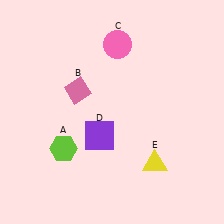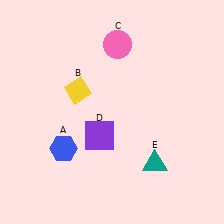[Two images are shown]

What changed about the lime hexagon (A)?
In Image 1, A is lime. In Image 2, it changed to blue.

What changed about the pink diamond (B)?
In Image 1, B is pink. In Image 2, it changed to yellow.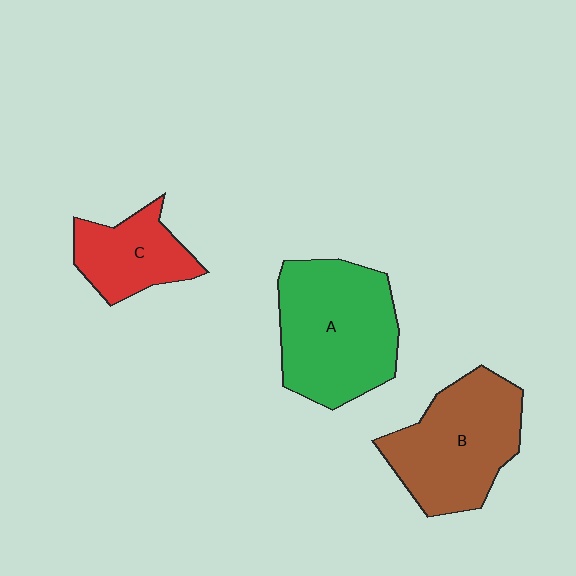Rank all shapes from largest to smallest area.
From largest to smallest: A (green), B (brown), C (red).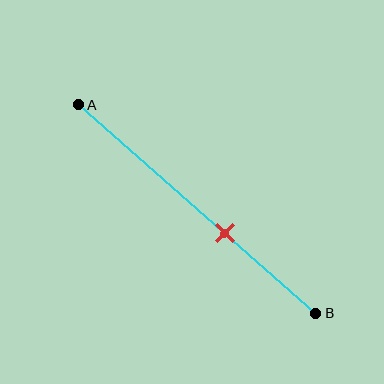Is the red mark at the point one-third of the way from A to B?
No, the mark is at about 60% from A, not at the 33% one-third point.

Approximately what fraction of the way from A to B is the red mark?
The red mark is approximately 60% of the way from A to B.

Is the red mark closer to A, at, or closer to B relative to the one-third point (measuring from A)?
The red mark is closer to point B than the one-third point of segment AB.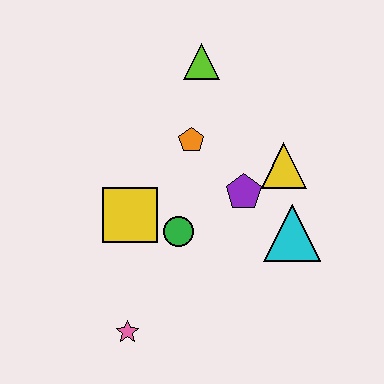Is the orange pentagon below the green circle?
No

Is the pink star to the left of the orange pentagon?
Yes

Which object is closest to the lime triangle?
The orange pentagon is closest to the lime triangle.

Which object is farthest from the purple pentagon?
The pink star is farthest from the purple pentagon.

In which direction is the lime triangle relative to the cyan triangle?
The lime triangle is above the cyan triangle.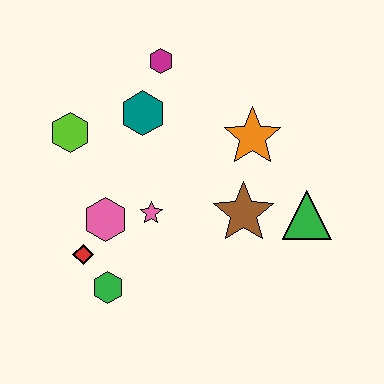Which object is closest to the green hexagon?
The red diamond is closest to the green hexagon.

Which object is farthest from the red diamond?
The green triangle is farthest from the red diamond.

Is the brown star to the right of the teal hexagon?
Yes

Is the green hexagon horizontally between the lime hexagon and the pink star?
Yes